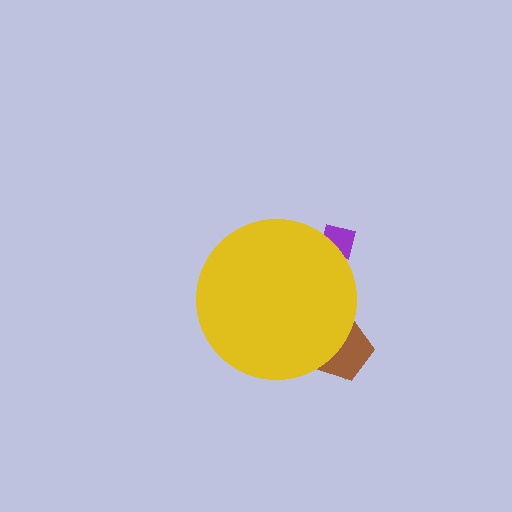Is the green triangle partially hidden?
Yes, the green triangle is partially hidden behind the yellow circle.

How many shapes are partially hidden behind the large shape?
3 shapes are partially hidden.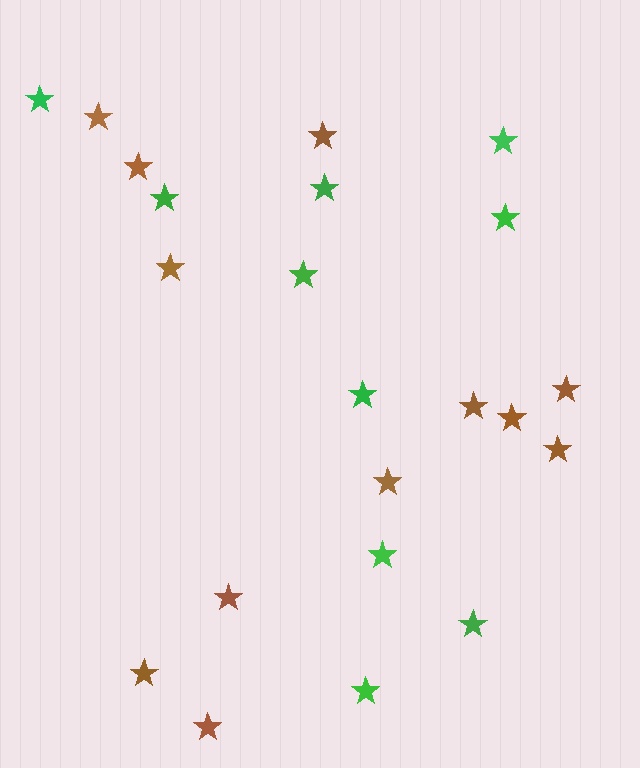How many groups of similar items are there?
There are 2 groups: one group of green stars (10) and one group of brown stars (12).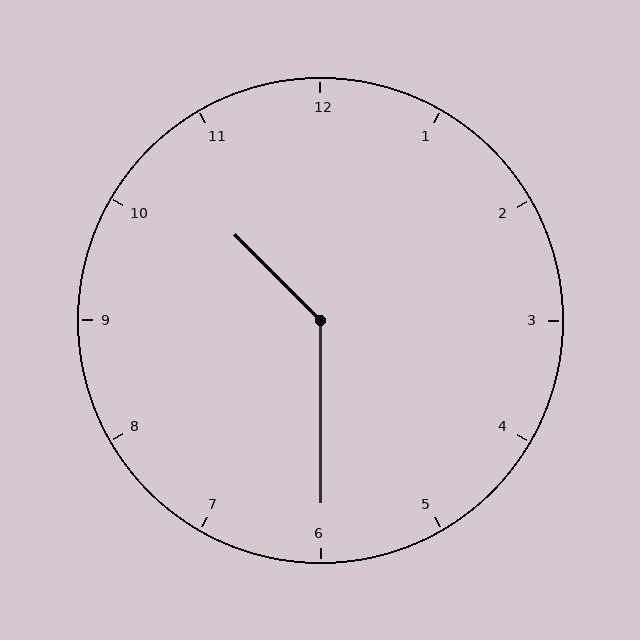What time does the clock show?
10:30.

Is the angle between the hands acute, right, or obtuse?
It is obtuse.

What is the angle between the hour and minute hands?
Approximately 135 degrees.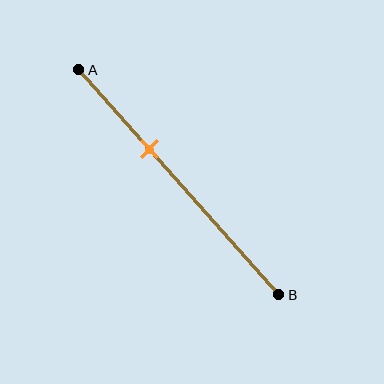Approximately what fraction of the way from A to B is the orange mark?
The orange mark is approximately 35% of the way from A to B.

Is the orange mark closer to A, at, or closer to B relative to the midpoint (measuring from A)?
The orange mark is closer to point A than the midpoint of segment AB.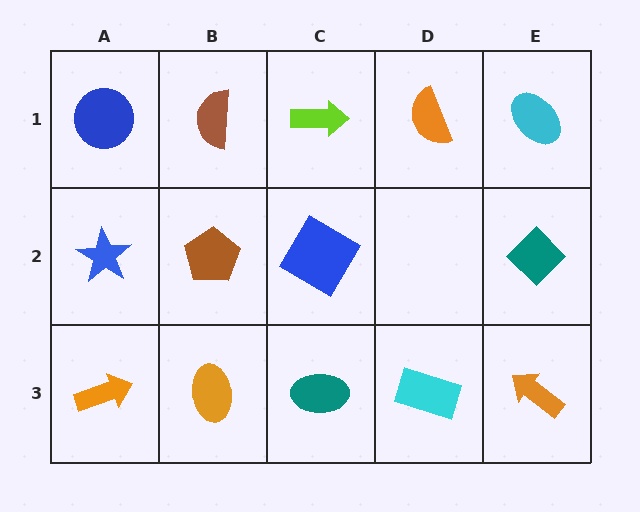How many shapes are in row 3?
5 shapes.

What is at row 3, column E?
An orange arrow.